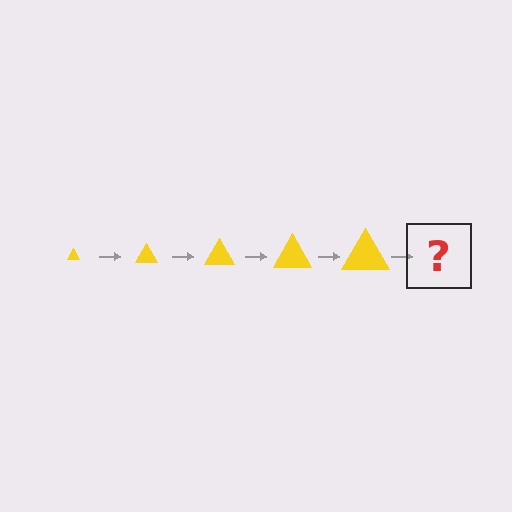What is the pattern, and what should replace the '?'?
The pattern is that the triangle gets progressively larger each step. The '?' should be a yellow triangle, larger than the previous one.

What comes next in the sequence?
The next element should be a yellow triangle, larger than the previous one.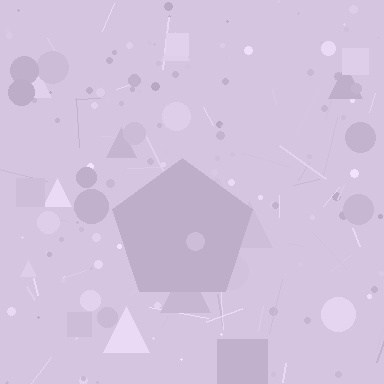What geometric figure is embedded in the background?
A pentagon is embedded in the background.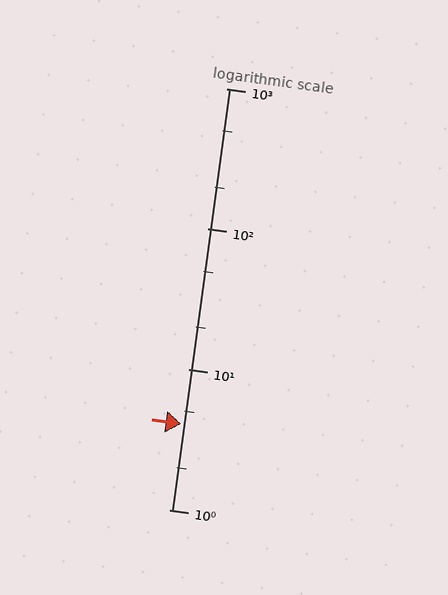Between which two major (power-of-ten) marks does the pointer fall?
The pointer is between 1 and 10.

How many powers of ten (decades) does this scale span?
The scale spans 3 decades, from 1 to 1000.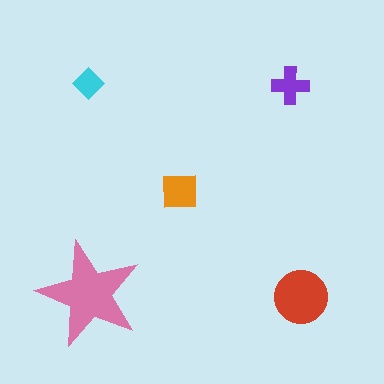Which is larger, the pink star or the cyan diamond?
The pink star.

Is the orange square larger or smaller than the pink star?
Smaller.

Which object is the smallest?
The cyan diamond.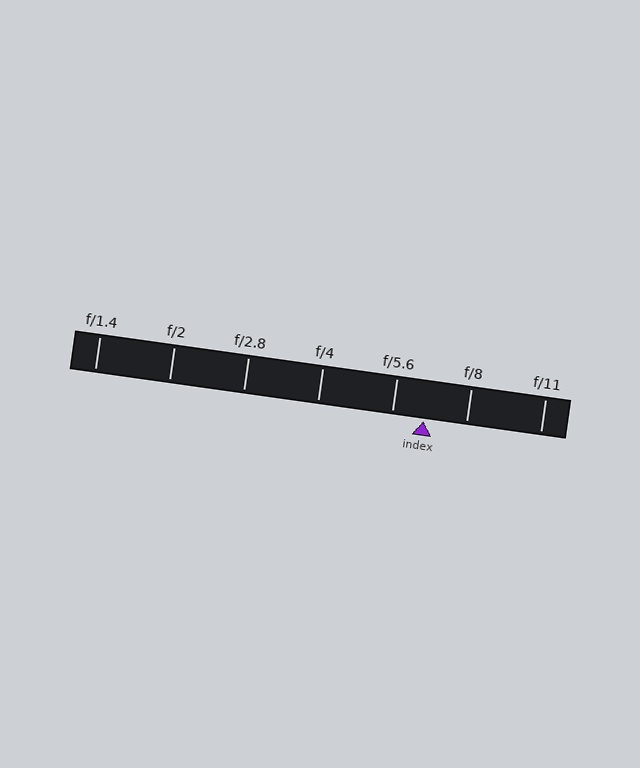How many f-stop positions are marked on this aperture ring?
There are 7 f-stop positions marked.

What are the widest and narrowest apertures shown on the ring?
The widest aperture shown is f/1.4 and the narrowest is f/11.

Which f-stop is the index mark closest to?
The index mark is closest to f/5.6.